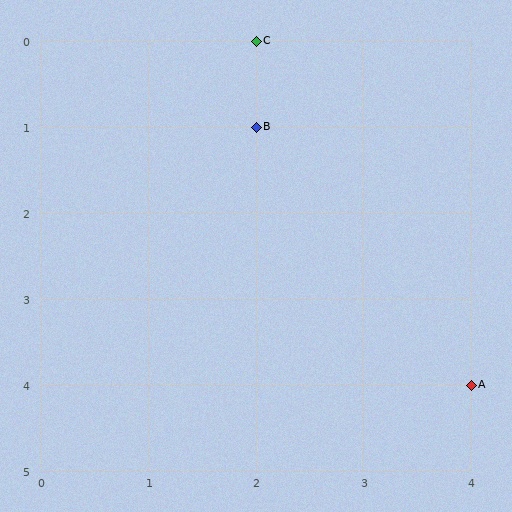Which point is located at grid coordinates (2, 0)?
Point C is at (2, 0).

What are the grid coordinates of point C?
Point C is at grid coordinates (2, 0).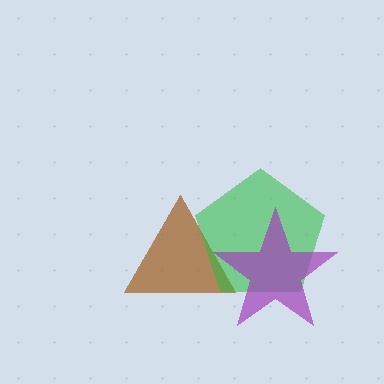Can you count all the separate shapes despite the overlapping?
Yes, there are 3 separate shapes.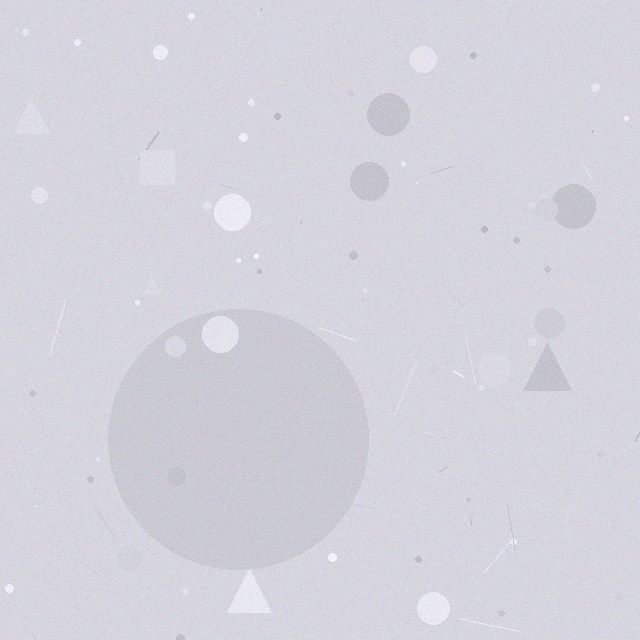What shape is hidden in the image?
A circle is hidden in the image.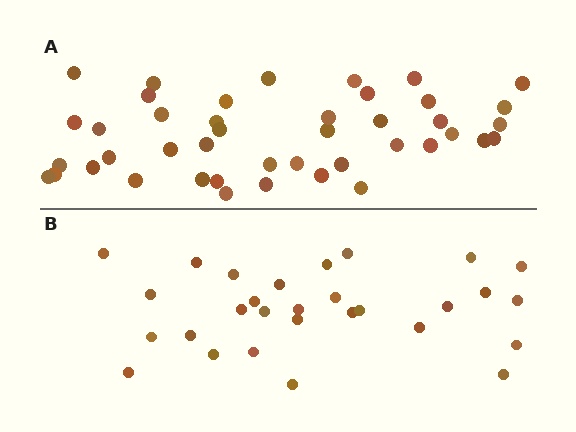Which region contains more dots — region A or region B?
Region A (the top region) has more dots.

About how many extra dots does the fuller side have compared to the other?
Region A has approximately 15 more dots than region B.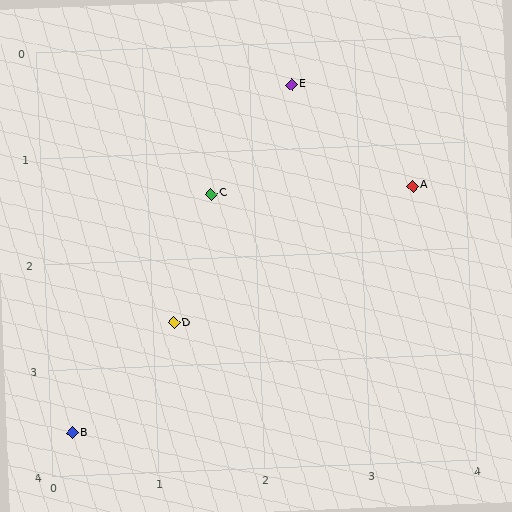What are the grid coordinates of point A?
Point A is at approximately (3.5, 1.4).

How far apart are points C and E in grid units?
Points C and E are about 1.3 grid units apart.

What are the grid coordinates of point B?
Point B is at approximately (0.2, 3.6).